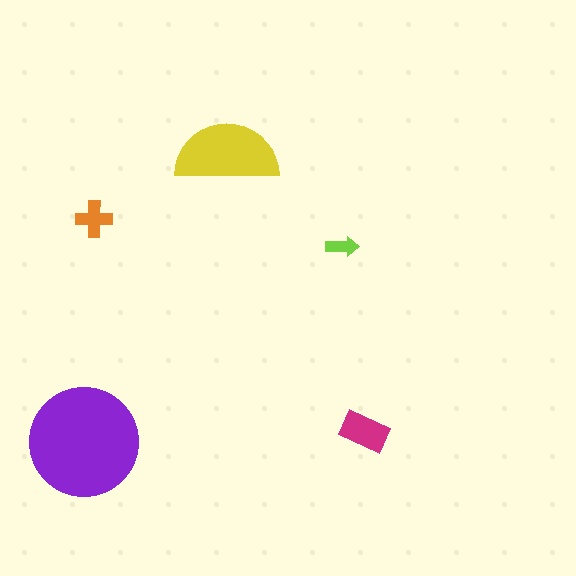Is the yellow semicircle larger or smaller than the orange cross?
Larger.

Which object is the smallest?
The lime arrow.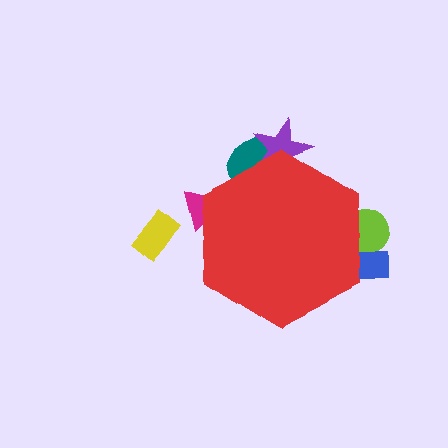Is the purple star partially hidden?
Yes, the purple star is partially hidden behind the red hexagon.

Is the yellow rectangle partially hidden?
No, the yellow rectangle is fully visible.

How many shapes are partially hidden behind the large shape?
5 shapes are partially hidden.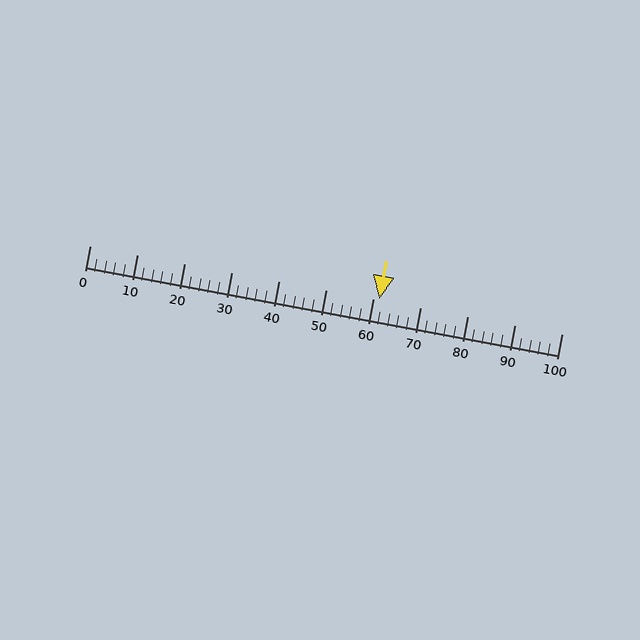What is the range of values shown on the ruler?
The ruler shows values from 0 to 100.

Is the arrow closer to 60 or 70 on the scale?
The arrow is closer to 60.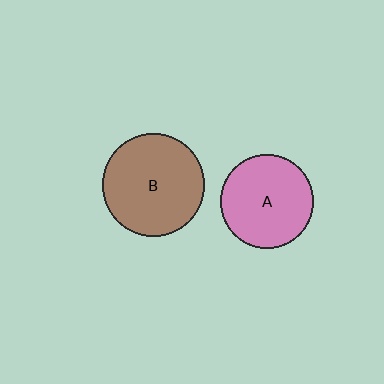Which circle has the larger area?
Circle B (brown).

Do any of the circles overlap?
No, none of the circles overlap.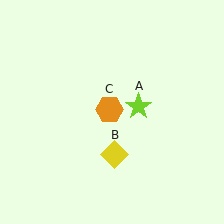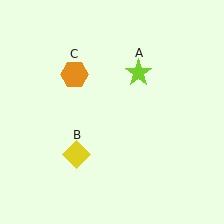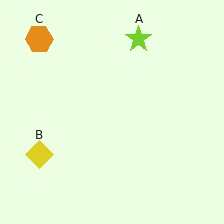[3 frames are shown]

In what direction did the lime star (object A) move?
The lime star (object A) moved up.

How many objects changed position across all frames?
3 objects changed position: lime star (object A), yellow diamond (object B), orange hexagon (object C).